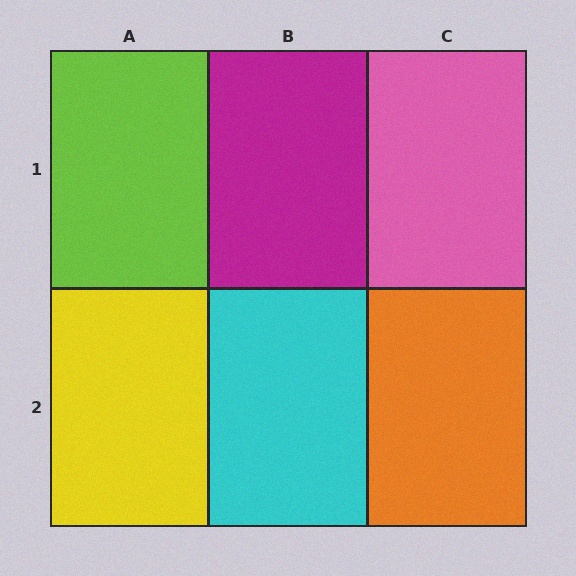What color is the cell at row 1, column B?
Magenta.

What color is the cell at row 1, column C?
Pink.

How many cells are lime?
1 cell is lime.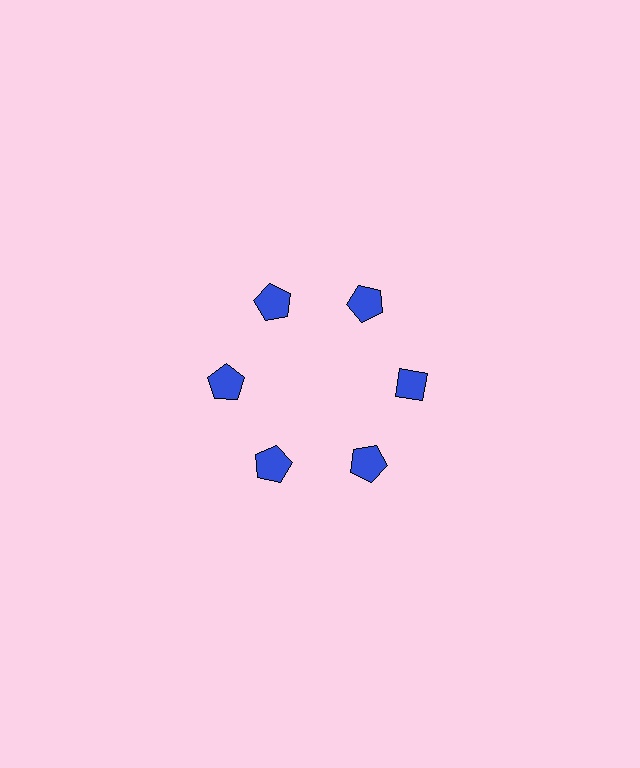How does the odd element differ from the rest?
It has a different shape: diamond instead of pentagon.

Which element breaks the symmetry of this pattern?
The blue diamond at roughly the 3 o'clock position breaks the symmetry. All other shapes are blue pentagons.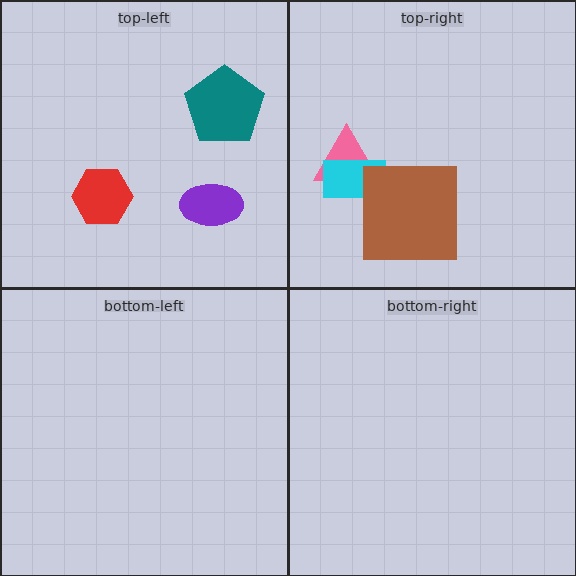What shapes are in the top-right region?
The pink triangle, the cyan rectangle, the brown square.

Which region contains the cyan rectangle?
The top-right region.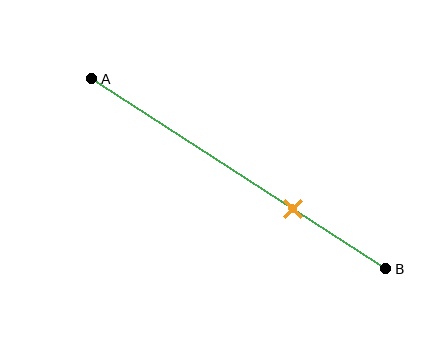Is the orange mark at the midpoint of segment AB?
No, the mark is at about 70% from A, not at the 50% midpoint.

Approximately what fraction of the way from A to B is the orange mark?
The orange mark is approximately 70% of the way from A to B.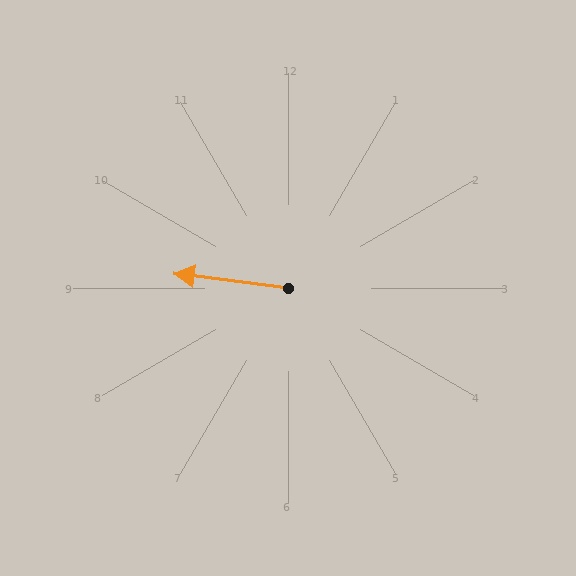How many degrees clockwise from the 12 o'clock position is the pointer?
Approximately 277 degrees.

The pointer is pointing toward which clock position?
Roughly 9 o'clock.